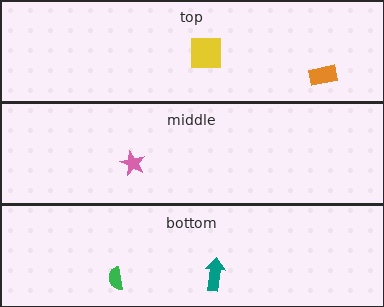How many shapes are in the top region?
2.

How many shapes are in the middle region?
1.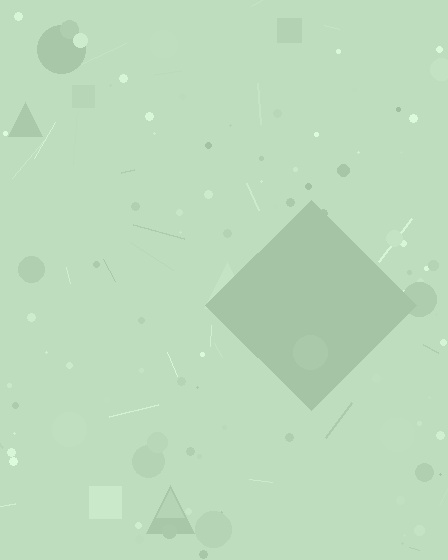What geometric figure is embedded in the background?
A diamond is embedded in the background.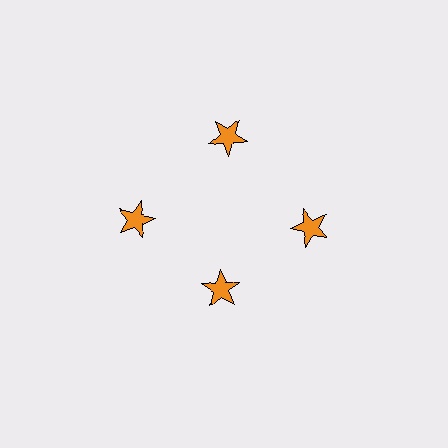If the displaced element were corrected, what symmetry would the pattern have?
It would have 4-fold rotational symmetry — the pattern would map onto itself every 90 degrees.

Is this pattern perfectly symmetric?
No. The 4 orange stars are arranged in a ring, but one element near the 6 o'clock position is pulled inward toward the center, breaking the 4-fold rotational symmetry.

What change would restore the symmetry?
The symmetry would be restored by moving it outward, back onto the ring so that all 4 stars sit at equal angles and equal distance from the center.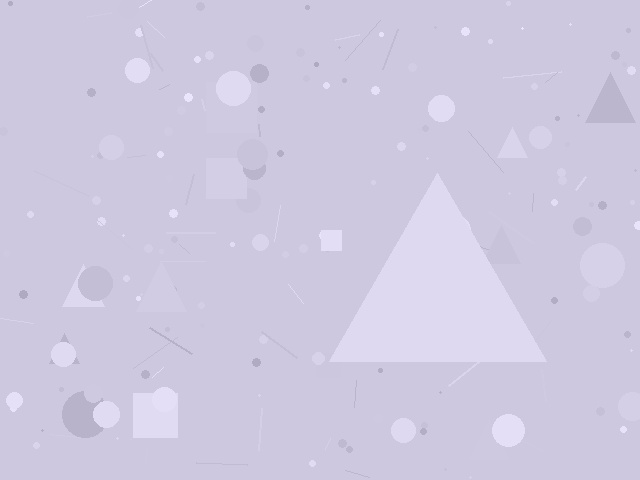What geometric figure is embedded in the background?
A triangle is embedded in the background.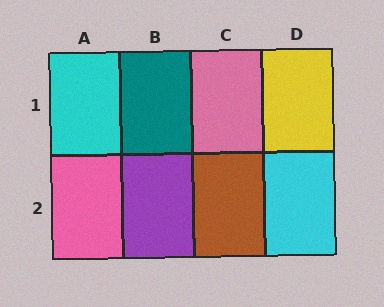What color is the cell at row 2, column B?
Purple.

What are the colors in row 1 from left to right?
Cyan, teal, pink, yellow.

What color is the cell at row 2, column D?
Cyan.